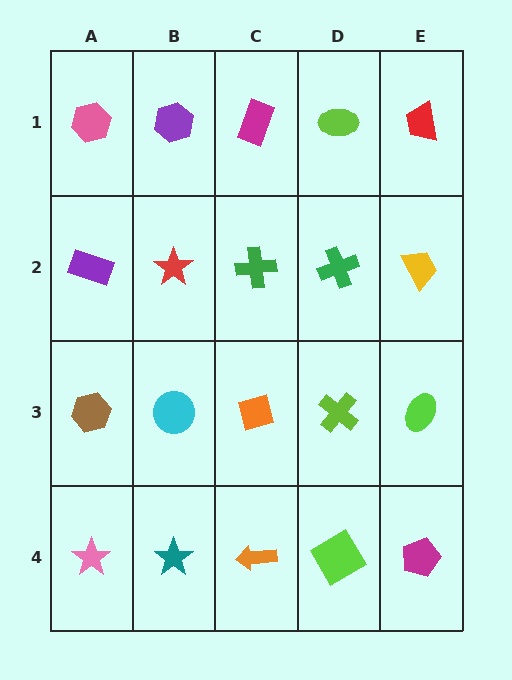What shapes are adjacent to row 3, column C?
A green cross (row 2, column C), an orange arrow (row 4, column C), a cyan circle (row 3, column B), a lime cross (row 3, column D).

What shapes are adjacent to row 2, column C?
A magenta rectangle (row 1, column C), an orange diamond (row 3, column C), a red star (row 2, column B), a green cross (row 2, column D).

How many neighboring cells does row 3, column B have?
4.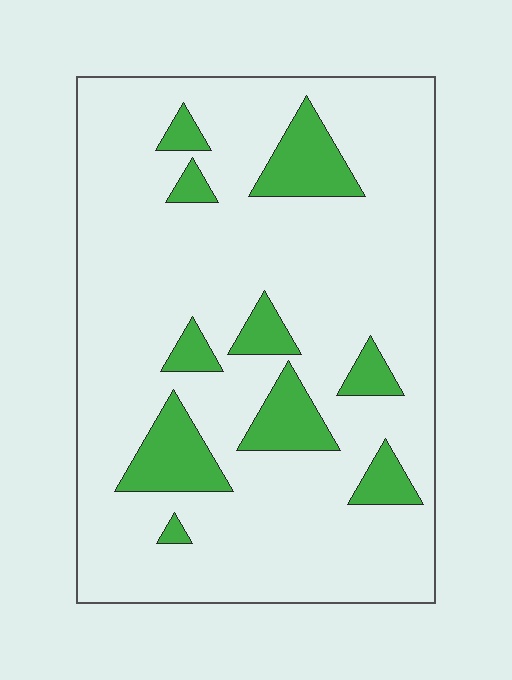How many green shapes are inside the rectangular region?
10.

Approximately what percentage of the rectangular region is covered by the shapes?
Approximately 15%.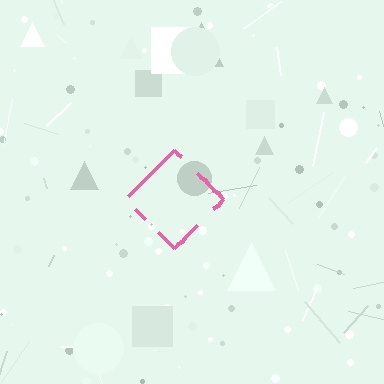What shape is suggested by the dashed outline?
The dashed outline suggests a diamond.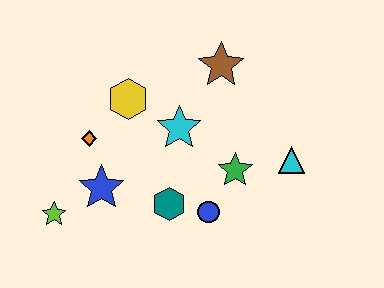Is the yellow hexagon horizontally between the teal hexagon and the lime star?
Yes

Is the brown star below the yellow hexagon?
No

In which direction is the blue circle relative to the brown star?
The blue circle is below the brown star.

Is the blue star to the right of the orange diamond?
Yes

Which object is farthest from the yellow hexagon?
The cyan triangle is farthest from the yellow hexagon.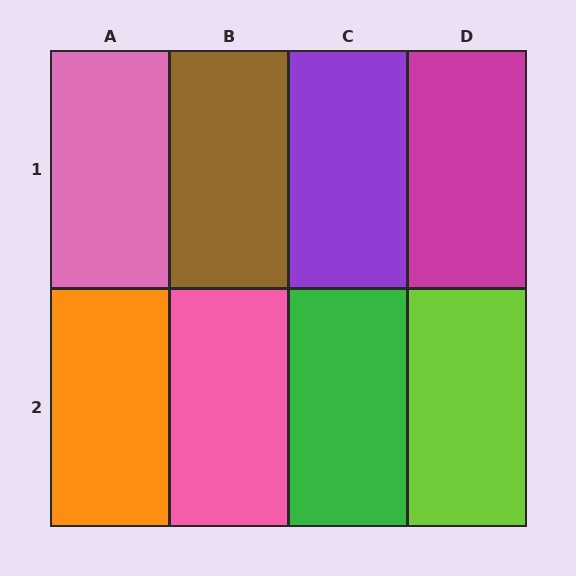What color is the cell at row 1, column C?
Purple.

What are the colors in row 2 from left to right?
Orange, pink, green, lime.